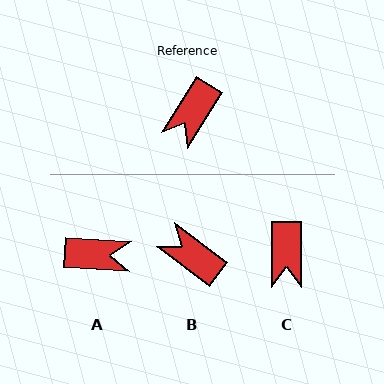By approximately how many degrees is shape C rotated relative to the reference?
Approximately 32 degrees counter-clockwise.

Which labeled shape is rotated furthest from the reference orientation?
A, about 118 degrees away.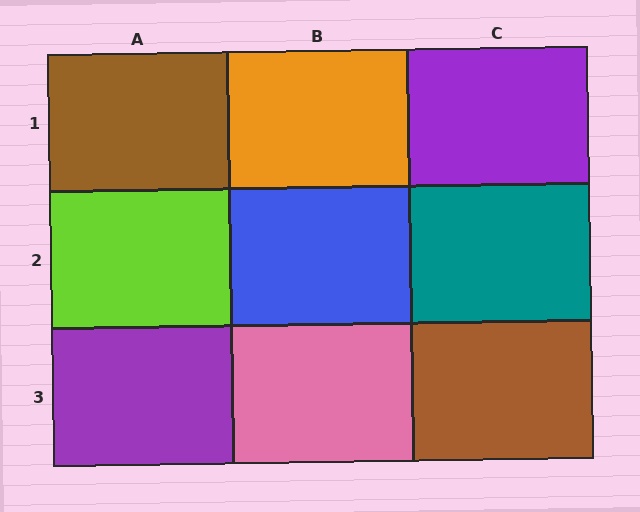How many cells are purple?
2 cells are purple.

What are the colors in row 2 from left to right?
Lime, blue, teal.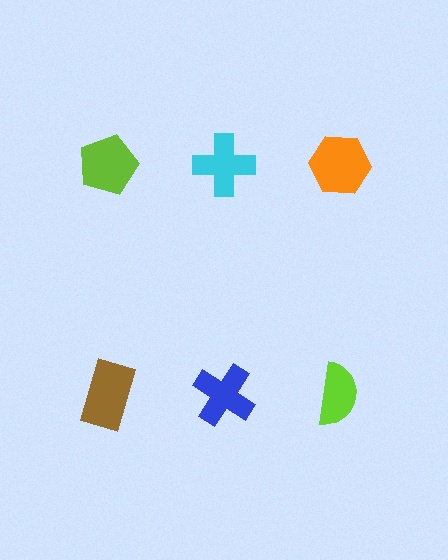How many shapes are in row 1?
3 shapes.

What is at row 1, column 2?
A cyan cross.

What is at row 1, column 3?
An orange hexagon.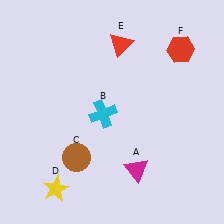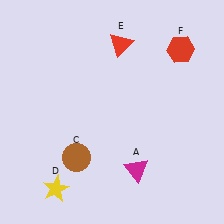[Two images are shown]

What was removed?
The cyan cross (B) was removed in Image 2.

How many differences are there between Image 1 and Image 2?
There is 1 difference between the two images.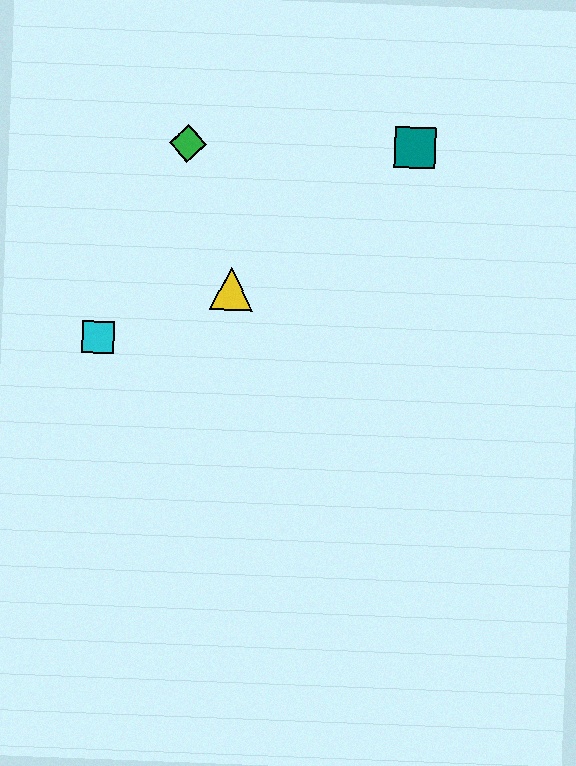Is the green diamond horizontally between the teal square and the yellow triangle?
No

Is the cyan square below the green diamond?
Yes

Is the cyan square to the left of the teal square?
Yes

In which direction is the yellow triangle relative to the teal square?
The yellow triangle is to the left of the teal square.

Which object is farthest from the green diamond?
The teal square is farthest from the green diamond.